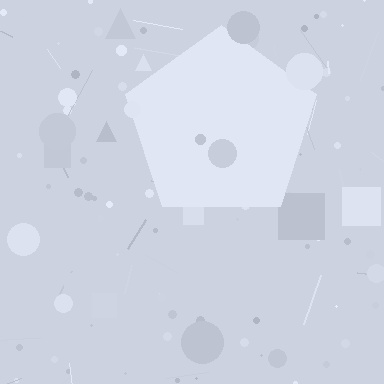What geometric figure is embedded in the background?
A pentagon is embedded in the background.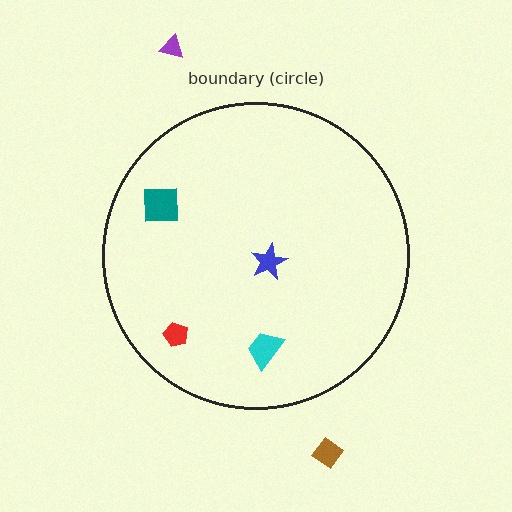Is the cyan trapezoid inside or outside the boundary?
Inside.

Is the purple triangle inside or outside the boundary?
Outside.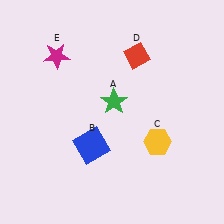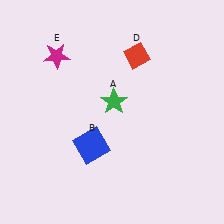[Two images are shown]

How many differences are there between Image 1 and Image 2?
There is 1 difference between the two images.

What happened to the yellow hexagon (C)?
The yellow hexagon (C) was removed in Image 2. It was in the bottom-right area of Image 1.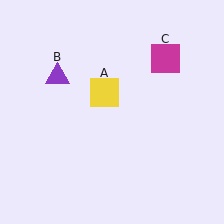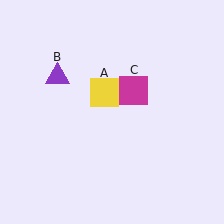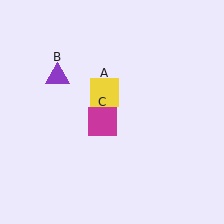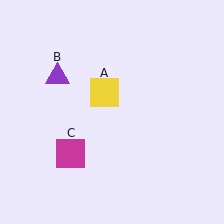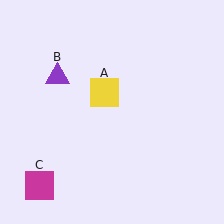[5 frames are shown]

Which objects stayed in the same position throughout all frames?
Yellow square (object A) and purple triangle (object B) remained stationary.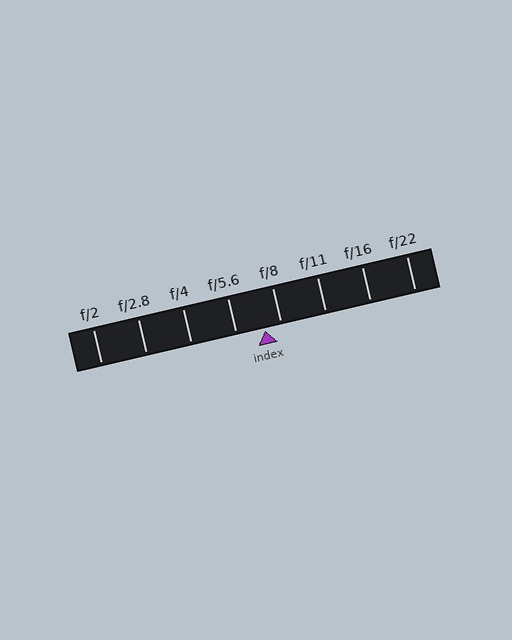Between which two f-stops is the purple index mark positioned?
The index mark is between f/5.6 and f/8.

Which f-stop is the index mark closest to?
The index mark is closest to f/8.